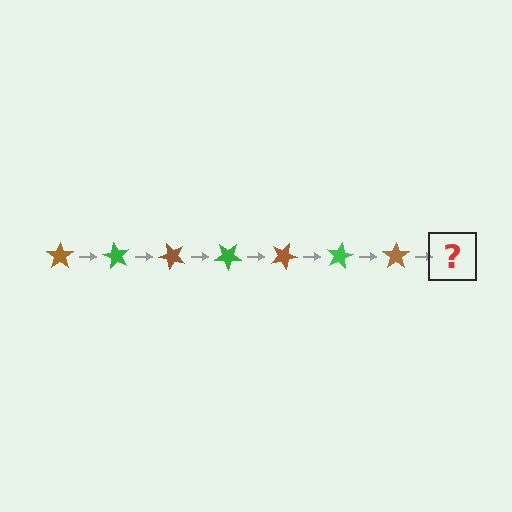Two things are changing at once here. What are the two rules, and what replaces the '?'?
The two rules are that it rotates 60 degrees each step and the color cycles through brown and green. The '?' should be a green star, rotated 420 degrees from the start.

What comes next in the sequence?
The next element should be a green star, rotated 420 degrees from the start.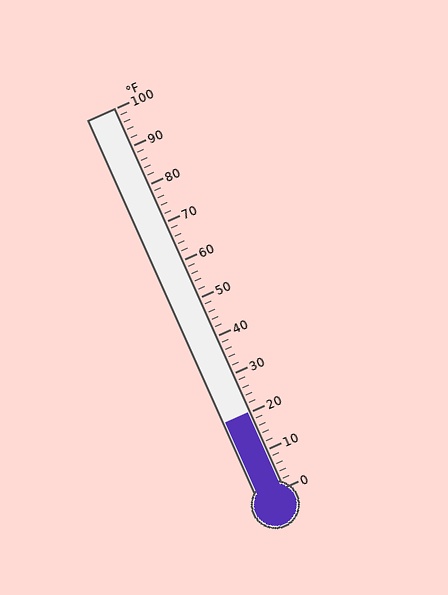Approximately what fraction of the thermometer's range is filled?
The thermometer is filled to approximately 20% of its range.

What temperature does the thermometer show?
The thermometer shows approximately 20°F.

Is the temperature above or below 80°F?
The temperature is below 80°F.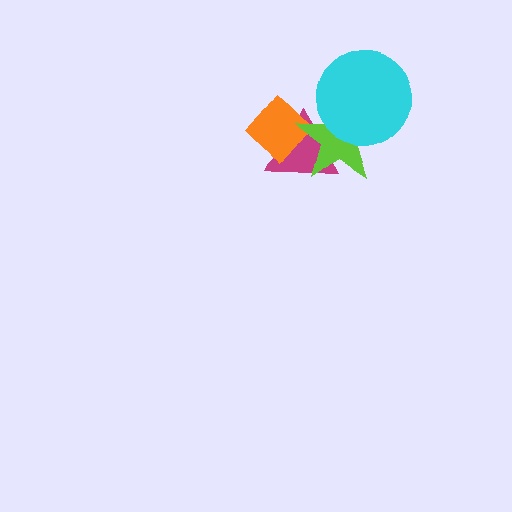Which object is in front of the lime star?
The cyan circle is in front of the lime star.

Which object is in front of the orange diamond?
The lime star is in front of the orange diamond.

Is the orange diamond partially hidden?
Yes, it is partially covered by another shape.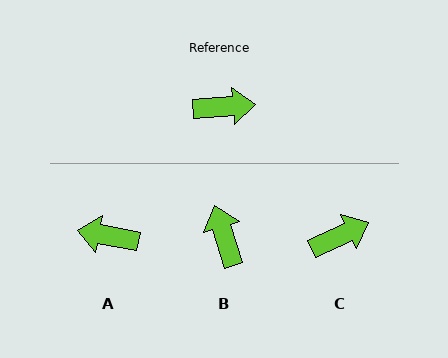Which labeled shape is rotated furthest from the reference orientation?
A, about 165 degrees away.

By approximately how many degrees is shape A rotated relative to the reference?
Approximately 165 degrees counter-clockwise.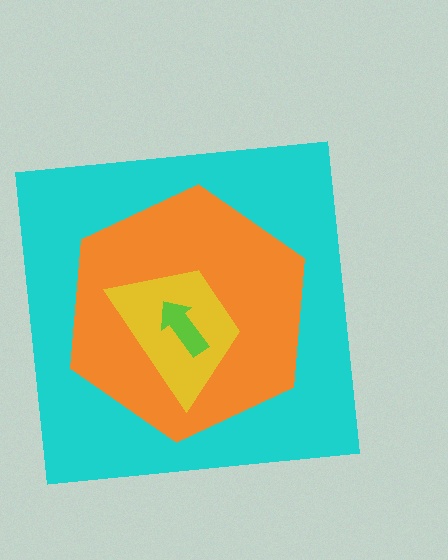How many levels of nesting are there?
4.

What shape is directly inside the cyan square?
The orange hexagon.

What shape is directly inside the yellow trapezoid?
The lime arrow.